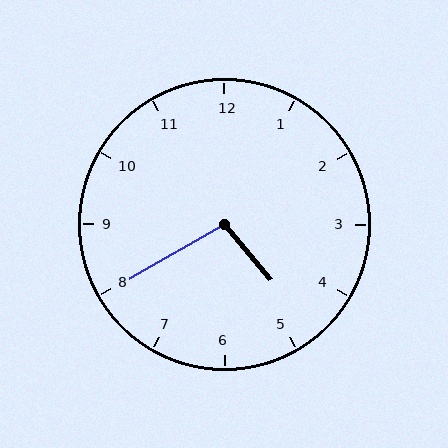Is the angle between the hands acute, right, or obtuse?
It is obtuse.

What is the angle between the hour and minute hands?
Approximately 100 degrees.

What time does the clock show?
4:40.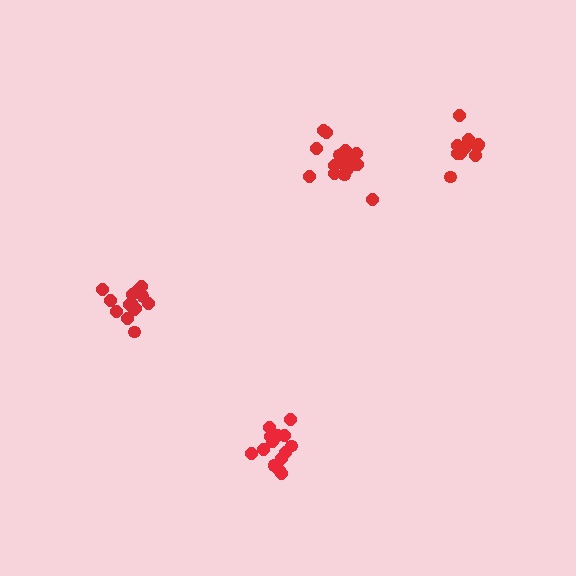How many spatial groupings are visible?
There are 4 spatial groupings.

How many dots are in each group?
Group 1: 14 dots, Group 2: 12 dots, Group 3: 18 dots, Group 4: 14 dots (58 total).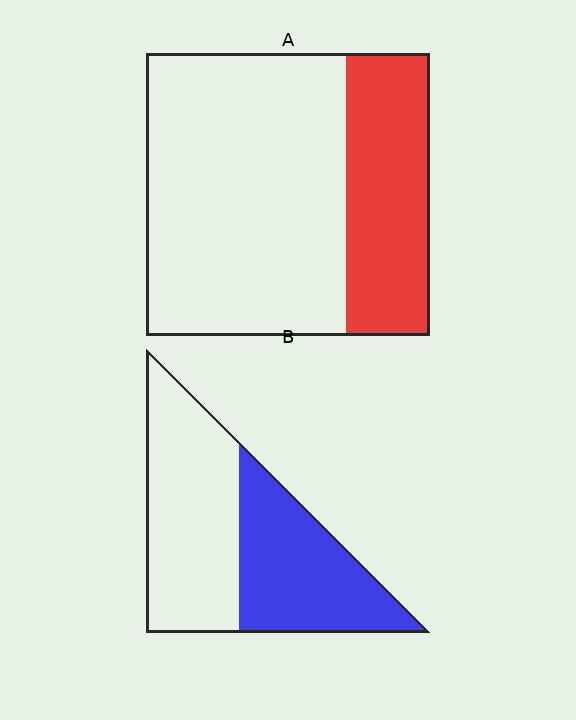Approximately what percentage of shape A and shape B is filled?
A is approximately 30% and B is approximately 45%.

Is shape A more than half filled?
No.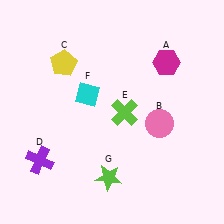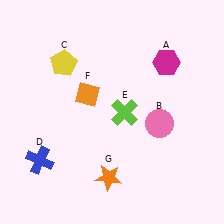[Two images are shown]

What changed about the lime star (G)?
In Image 1, G is lime. In Image 2, it changed to orange.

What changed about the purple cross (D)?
In Image 1, D is purple. In Image 2, it changed to blue.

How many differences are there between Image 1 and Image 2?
There are 3 differences between the two images.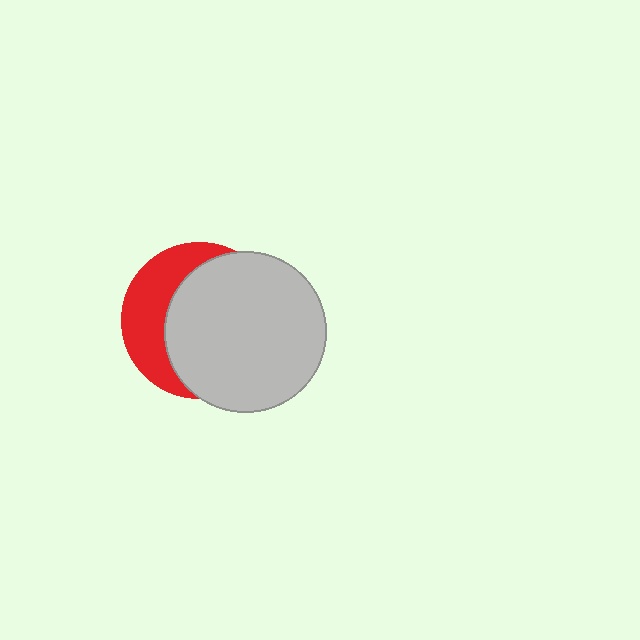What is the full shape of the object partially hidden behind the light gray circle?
The partially hidden object is a red circle.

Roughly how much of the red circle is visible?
A small part of it is visible (roughly 35%).